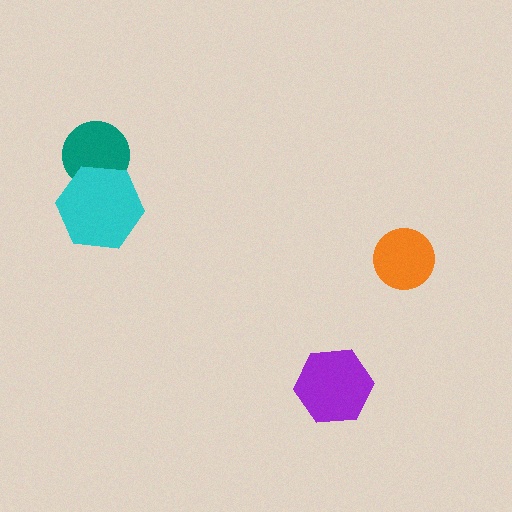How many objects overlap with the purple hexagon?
0 objects overlap with the purple hexagon.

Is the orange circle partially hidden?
No, no other shape covers it.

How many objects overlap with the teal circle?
1 object overlaps with the teal circle.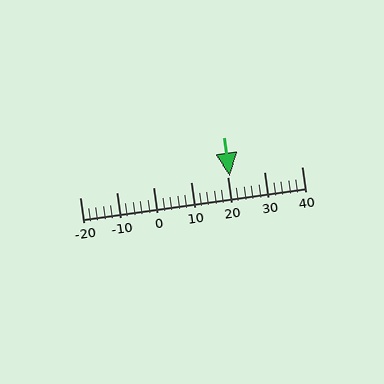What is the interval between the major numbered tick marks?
The major tick marks are spaced 10 units apart.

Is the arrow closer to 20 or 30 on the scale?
The arrow is closer to 20.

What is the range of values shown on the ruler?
The ruler shows values from -20 to 40.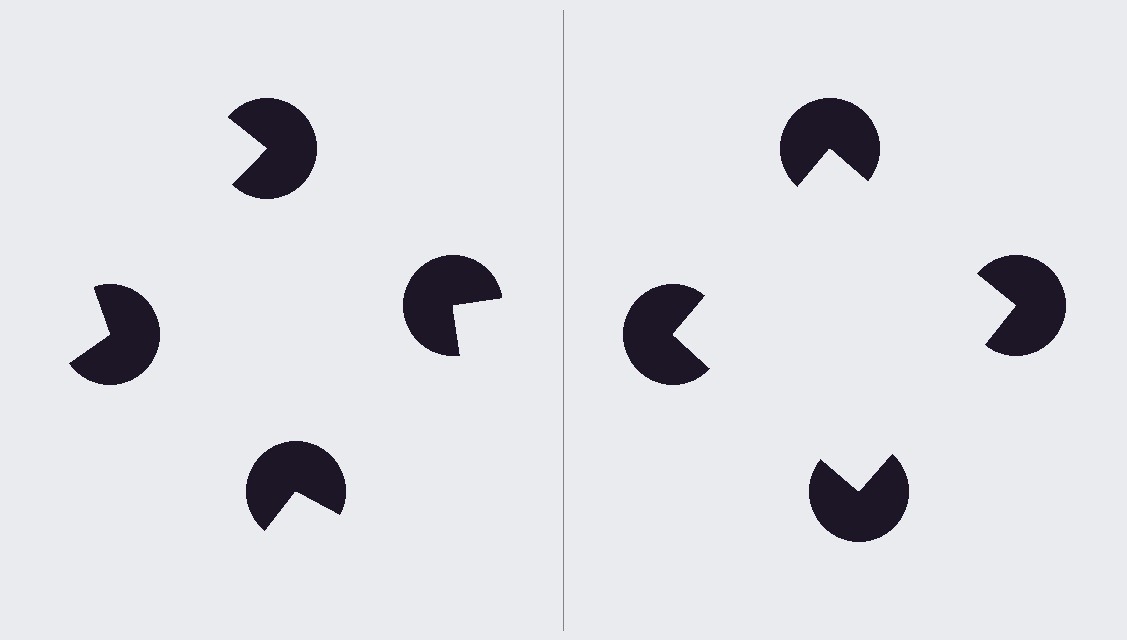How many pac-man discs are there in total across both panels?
8 — 4 on each side.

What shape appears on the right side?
An illusory square.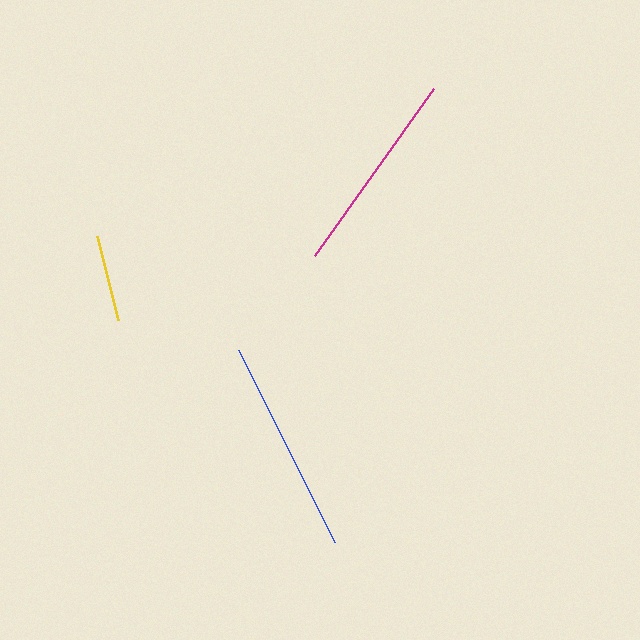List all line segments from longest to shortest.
From longest to shortest: blue, magenta, yellow.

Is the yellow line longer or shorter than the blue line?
The blue line is longer than the yellow line.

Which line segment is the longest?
The blue line is the longest at approximately 215 pixels.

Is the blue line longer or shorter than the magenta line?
The blue line is longer than the magenta line.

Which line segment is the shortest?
The yellow line is the shortest at approximately 86 pixels.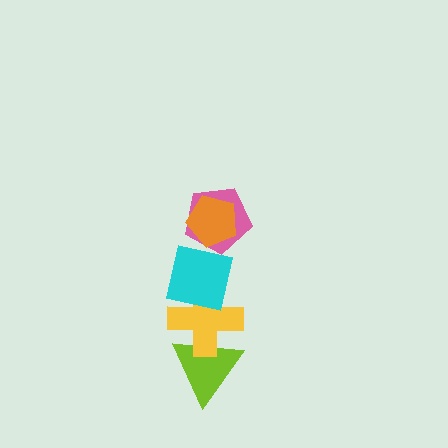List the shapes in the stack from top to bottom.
From top to bottom: the orange pentagon, the pink pentagon, the cyan square, the yellow cross, the lime triangle.